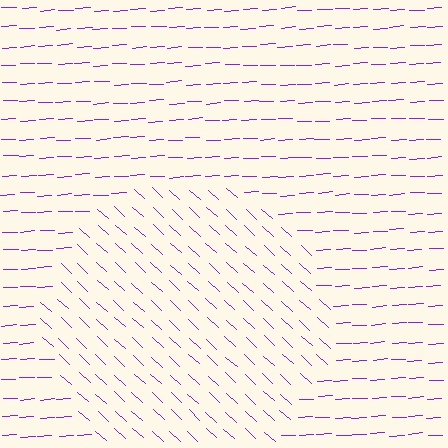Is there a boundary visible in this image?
Yes, there is a texture boundary formed by a change in line orientation.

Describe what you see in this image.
The image is filled with small purple line segments. A circle region in the image has lines oriented differently from the surrounding lines, creating a visible texture boundary.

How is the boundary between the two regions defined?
The boundary is defined purely by a change in line orientation (approximately 45 degrees difference). All lines are the same color and thickness.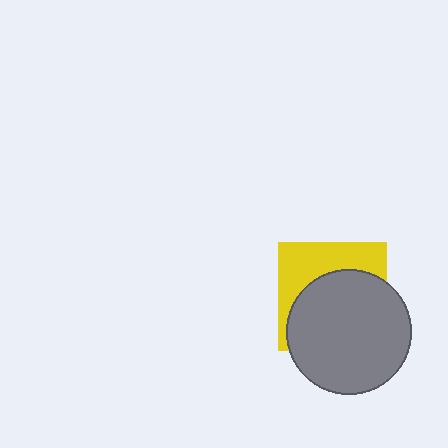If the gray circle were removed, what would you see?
You would see the complete yellow square.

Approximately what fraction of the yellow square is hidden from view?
Roughly 61% of the yellow square is hidden behind the gray circle.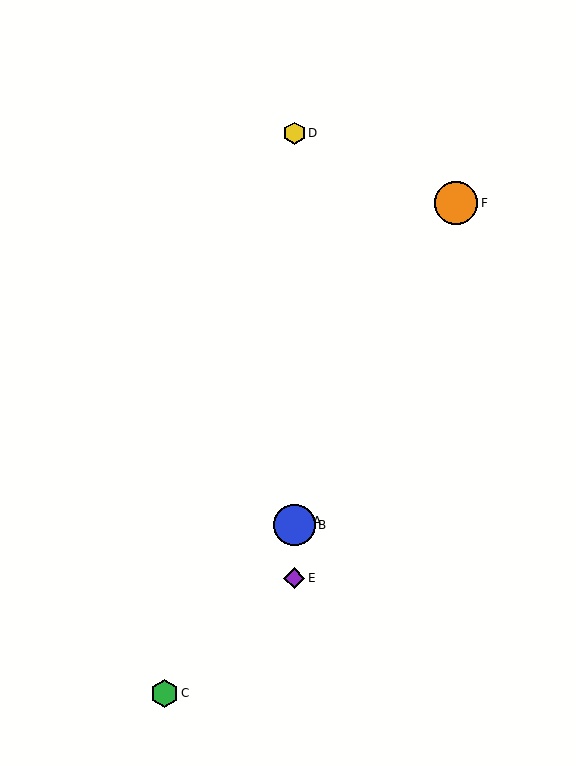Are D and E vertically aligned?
Yes, both are at x≈294.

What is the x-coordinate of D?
Object D is at x≈294.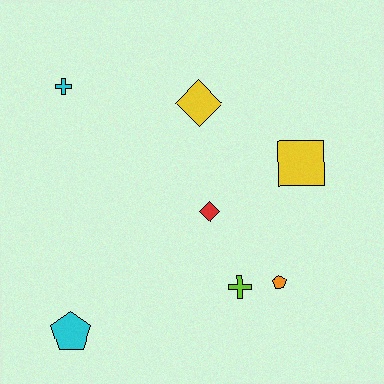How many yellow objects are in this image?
There are 2 yellow objects.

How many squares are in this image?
There is 1 square.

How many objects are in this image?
There are 7 objects.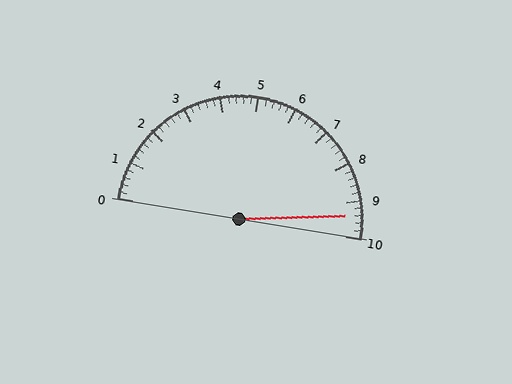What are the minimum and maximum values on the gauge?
The gauge ranges from 0 to 10.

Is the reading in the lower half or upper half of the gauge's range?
The reading is in the upper half of the range (0 to 10).